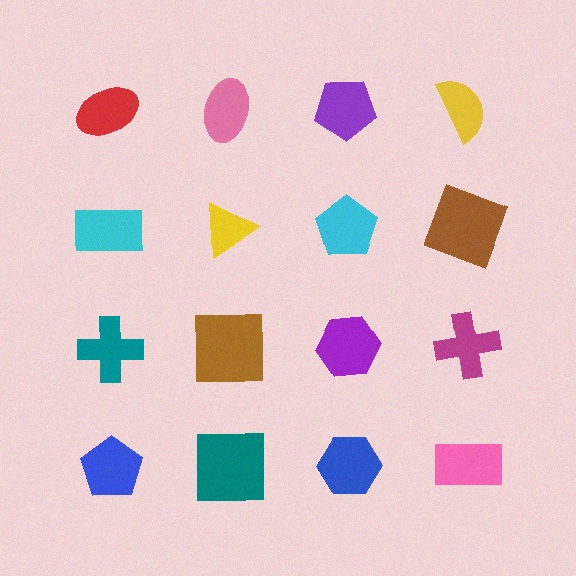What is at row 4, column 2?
A teal square.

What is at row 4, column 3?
A blue hexagon.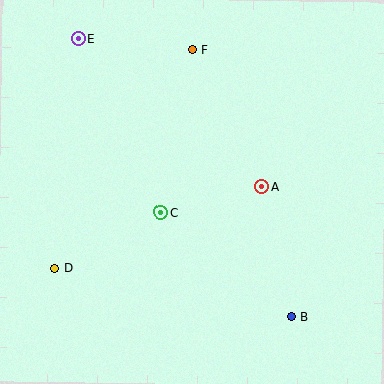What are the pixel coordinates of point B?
Point B is at (292, 317).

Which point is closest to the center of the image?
Point C at (160, 212) is closest to the center.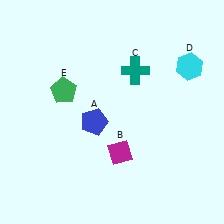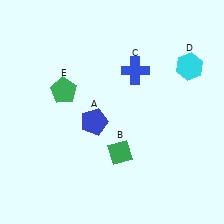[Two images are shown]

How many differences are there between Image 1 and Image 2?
There are 2 differences between the two images.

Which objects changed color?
B changed from magenta to green. C changed from teal to blue.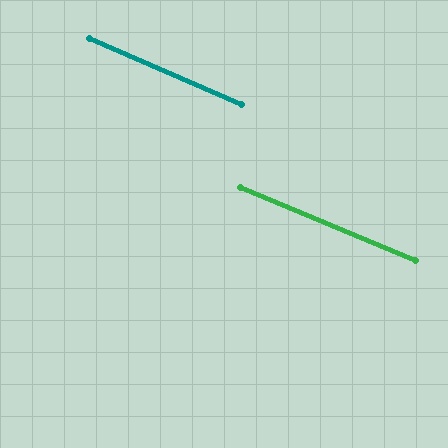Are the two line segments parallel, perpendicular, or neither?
Parallel — their directions differ by only 0.8°.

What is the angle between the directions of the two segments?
Approximately 1 degree.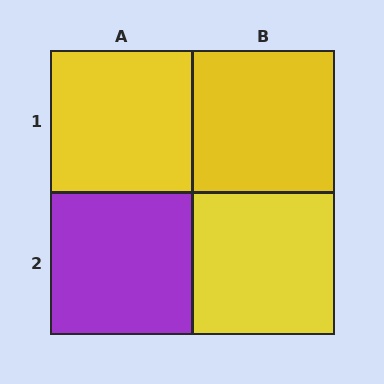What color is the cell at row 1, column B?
Yellow.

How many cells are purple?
1 cell is purple.